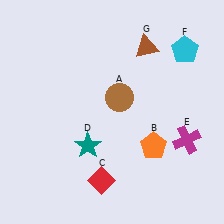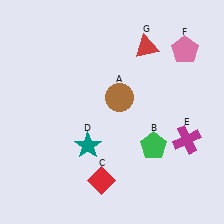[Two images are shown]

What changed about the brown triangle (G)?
In Image 1, G is brown. In Image 2, it changed to red.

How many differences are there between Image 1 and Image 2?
There are 3 differences between the two images.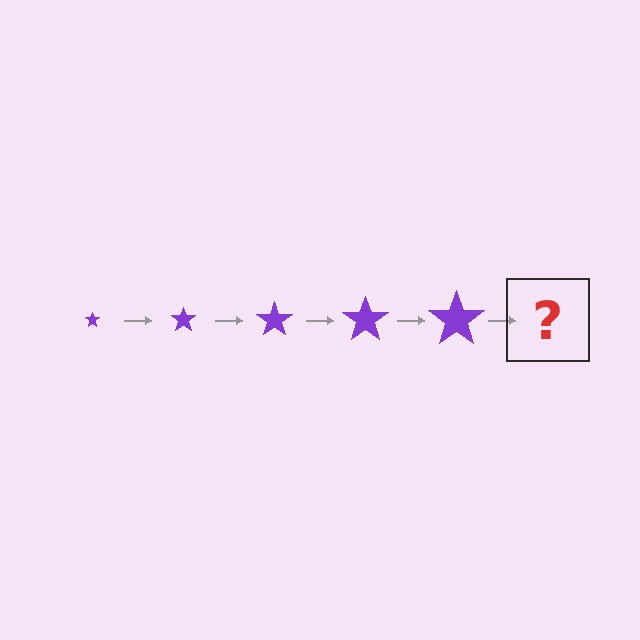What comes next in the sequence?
The next element should be a purple star, larger than the previous one.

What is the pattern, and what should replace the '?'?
The pattern is that the star gets progressively larger each step. The '?' should be a purple star, larger than the previous one.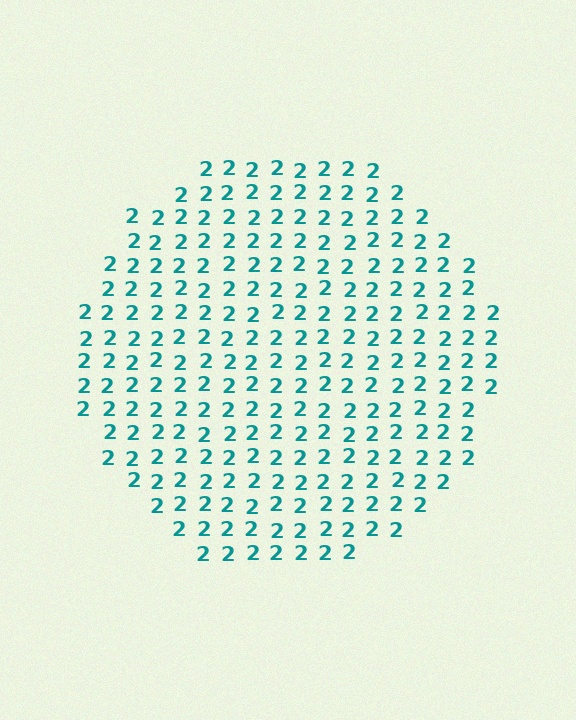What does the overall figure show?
The overall figure shows a circle.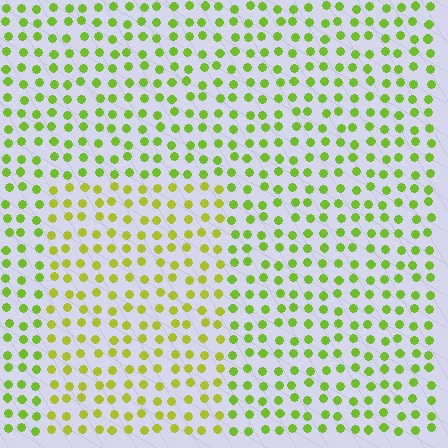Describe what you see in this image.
The image is filled with small lime elements in a uniform arrangement. A rectangle-shaped region is visible where the elements are tinted to a slightly different hue, forming a subtle color boundary.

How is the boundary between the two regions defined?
The boundary is defined purely by a slight shift in hue (about 26 degrees). Spacing, size, and orientation are identical on both sides.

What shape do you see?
I see a rectangle.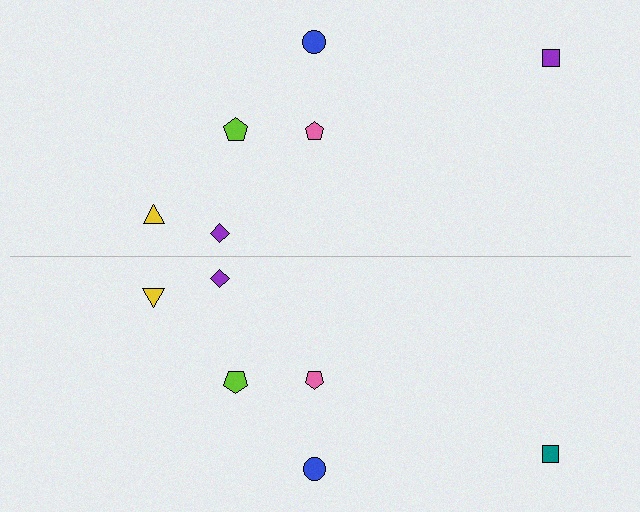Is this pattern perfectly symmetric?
No, the pattern is not perfectly symmetric. The teal square on the bottom side breaks the symmetry — its mirror counterpart is purple.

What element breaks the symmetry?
The teal square on the bottom side breaks the symmetry — its mirror counterpart is purple.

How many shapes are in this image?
There are 12 shapes in this image.